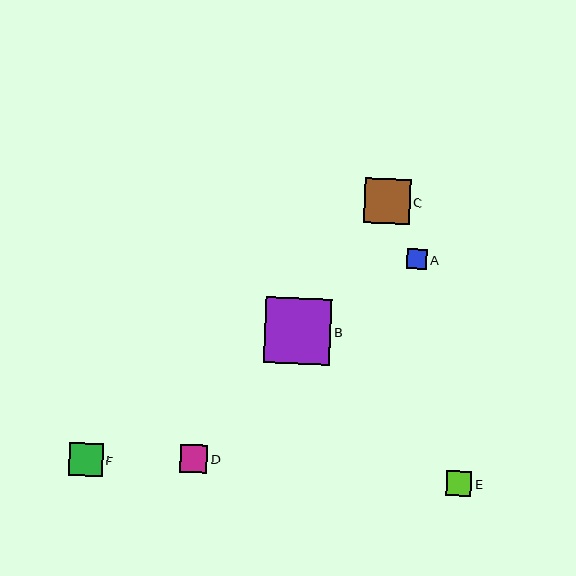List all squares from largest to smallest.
From largest to smallest: B, C, F, D, E, A.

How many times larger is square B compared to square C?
Square B is approximately 1.5 times the size of square C.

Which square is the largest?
Square B is the largest with a size of approximately 66 pixels.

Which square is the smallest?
Square A is the smallest with a size of approximately 20 pixels.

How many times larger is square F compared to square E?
Square F is approximately 1.3 times the size of square E.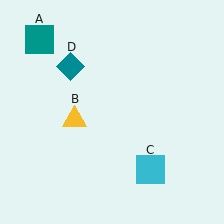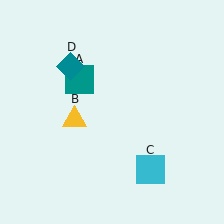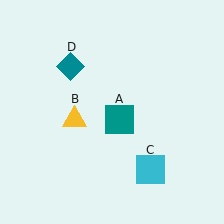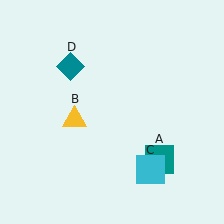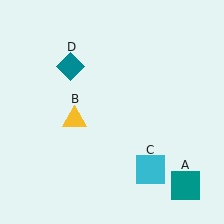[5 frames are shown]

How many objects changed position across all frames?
1 object changed position: teal square (object A).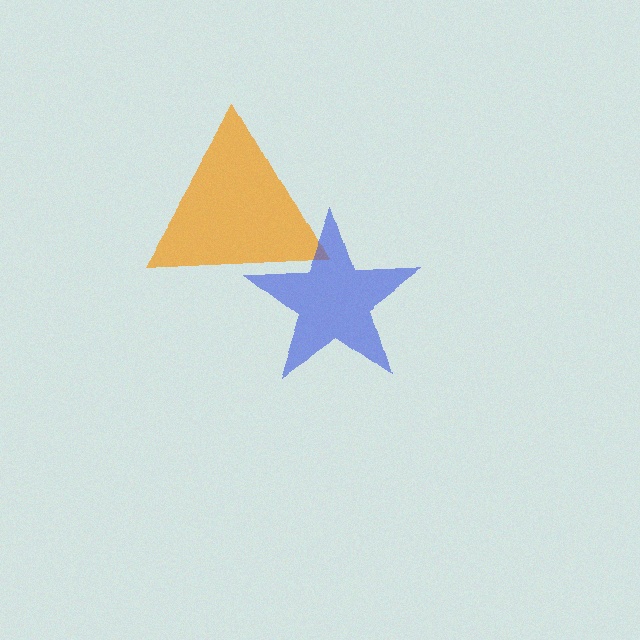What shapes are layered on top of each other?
The layered shapes are: an orange triangle, a blue star.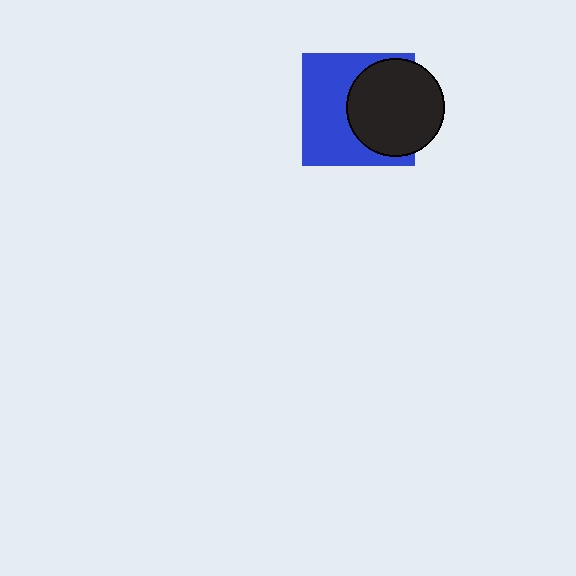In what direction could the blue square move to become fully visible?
The blue square could move left. That would shift it out from behind the black circle entirely.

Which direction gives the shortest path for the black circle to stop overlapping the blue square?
Moving right gives the shortest separation.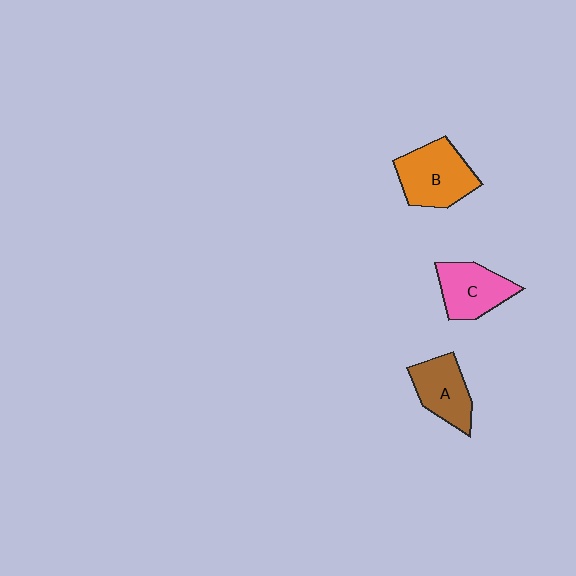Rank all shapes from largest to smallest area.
From largest to smallest: B (orange), C (pink), A (brown).